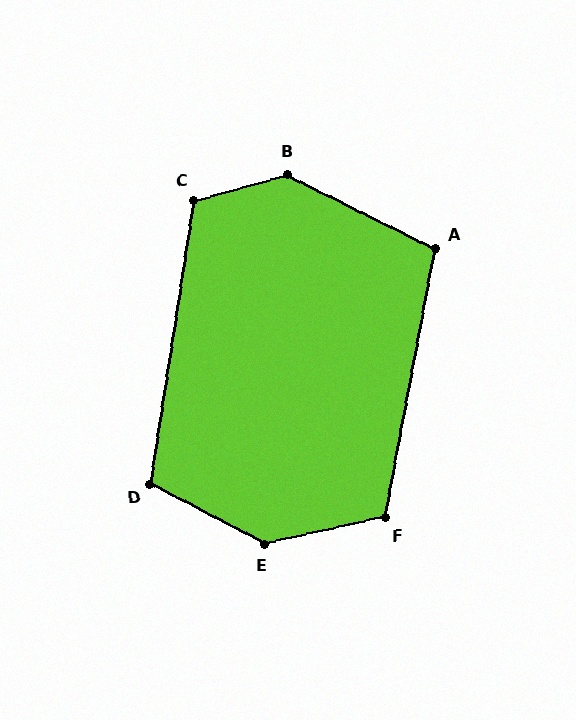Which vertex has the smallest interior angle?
A, at approximately 106 degrees.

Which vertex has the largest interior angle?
E, at approximately 140 degrees.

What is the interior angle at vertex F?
Approximately 113 degrees (obtuse).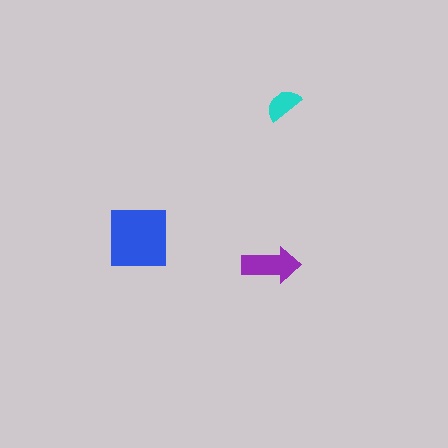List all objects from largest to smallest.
The blue square, the purple arrow, the cyan semicircle.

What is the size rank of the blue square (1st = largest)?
1st.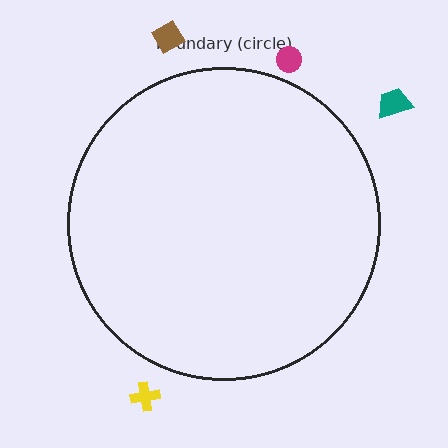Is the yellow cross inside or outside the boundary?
Outside.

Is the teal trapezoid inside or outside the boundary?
Outside.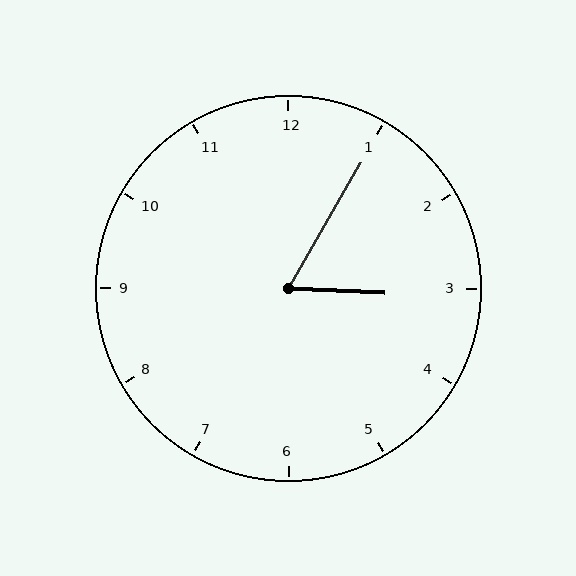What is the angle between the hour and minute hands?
Approximately 62 degrees.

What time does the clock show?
3:05.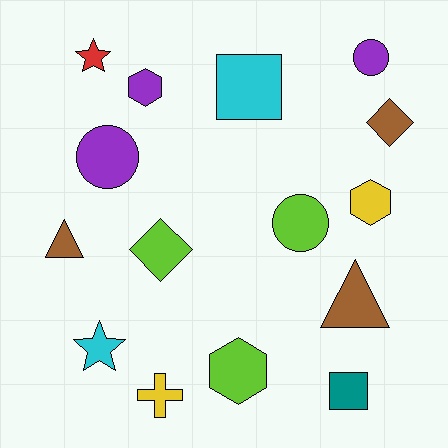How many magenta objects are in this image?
There are no magenta objects.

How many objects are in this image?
There are 15 objects.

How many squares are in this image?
There are 2 squares.